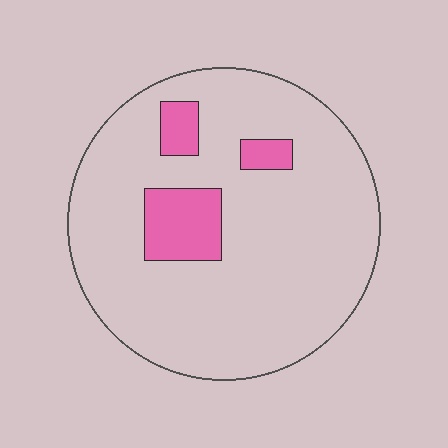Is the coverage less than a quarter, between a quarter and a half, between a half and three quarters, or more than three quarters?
Less than a quarter.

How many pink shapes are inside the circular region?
3.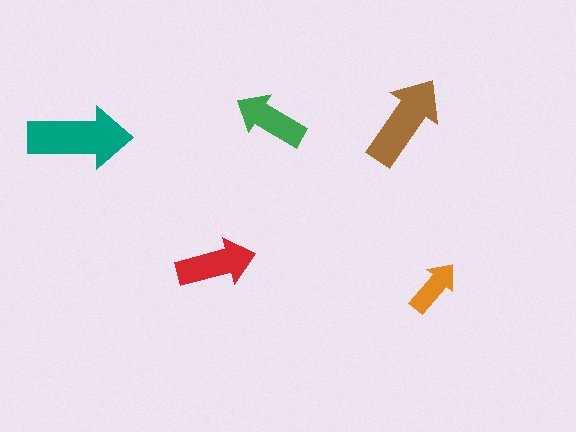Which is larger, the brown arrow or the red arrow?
The brown one.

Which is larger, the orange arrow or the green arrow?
The green one.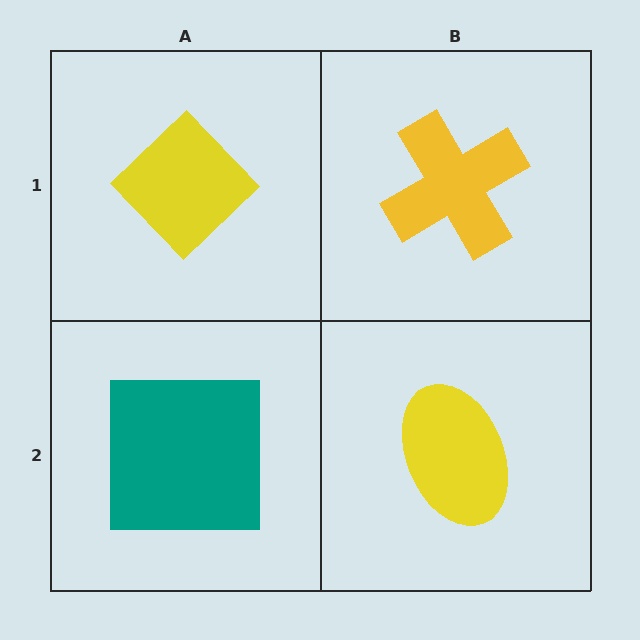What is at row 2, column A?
A teal square.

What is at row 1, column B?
A yellow cross.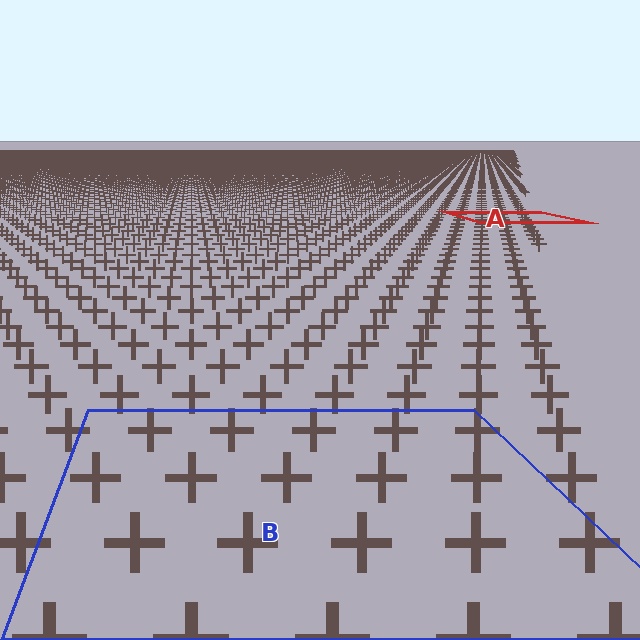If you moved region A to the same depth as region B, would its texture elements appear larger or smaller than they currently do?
They would appear larger. At a closer depth, the same texture elements are projected at a bigger on-screen size.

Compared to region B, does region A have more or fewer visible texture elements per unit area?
Region A has more texture elements per unit area — they are packed more densely because it is farther away.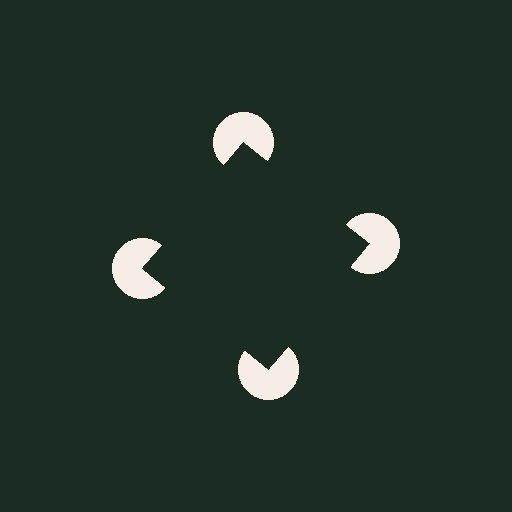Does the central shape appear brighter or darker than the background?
It typically appears slightly darker than the background, even though no actual brightness change is drawn.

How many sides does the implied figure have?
4 sides.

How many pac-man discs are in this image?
There are 4 — one at each vertex of the illusory square.